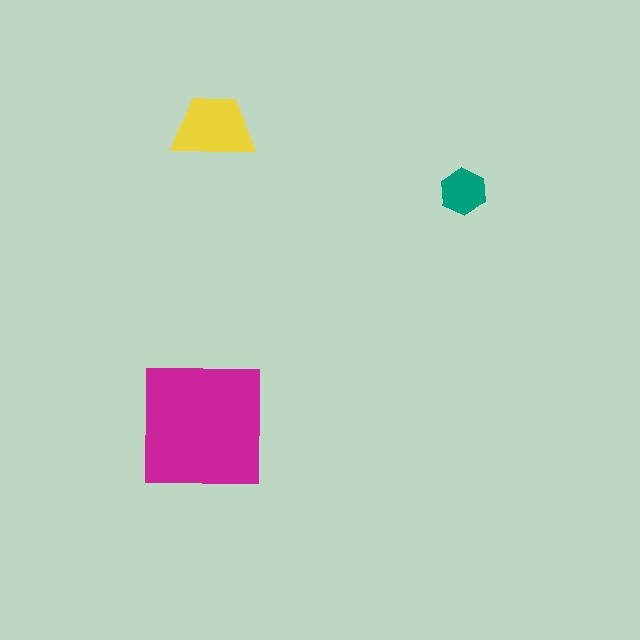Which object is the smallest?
The teal hexagon.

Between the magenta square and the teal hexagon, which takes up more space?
The magenta square.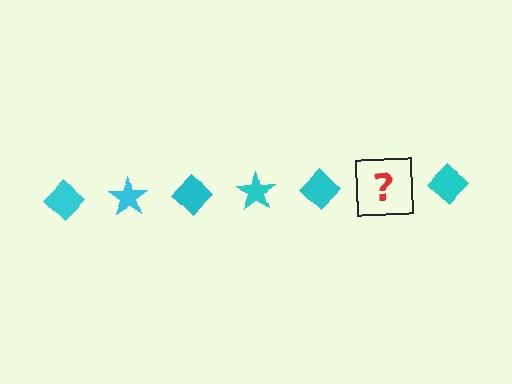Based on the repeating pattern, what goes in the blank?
The blank should be a cyan star.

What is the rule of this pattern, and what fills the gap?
The rule is that the pattern cycles through diamond, star shapes in cyan. The gap should be filled with a cyan star.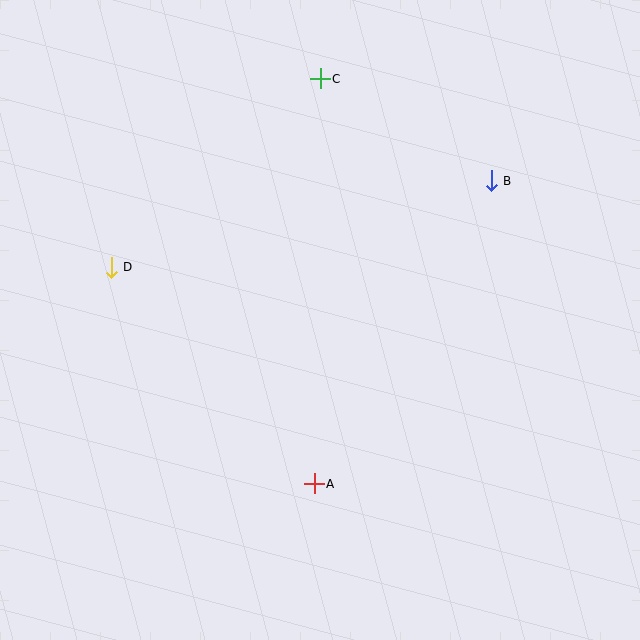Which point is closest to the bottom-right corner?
Point A is closest to the bottom-right corner.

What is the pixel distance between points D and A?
The distance between D and A is 297 pixels.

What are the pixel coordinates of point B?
Point B is at (491, 181).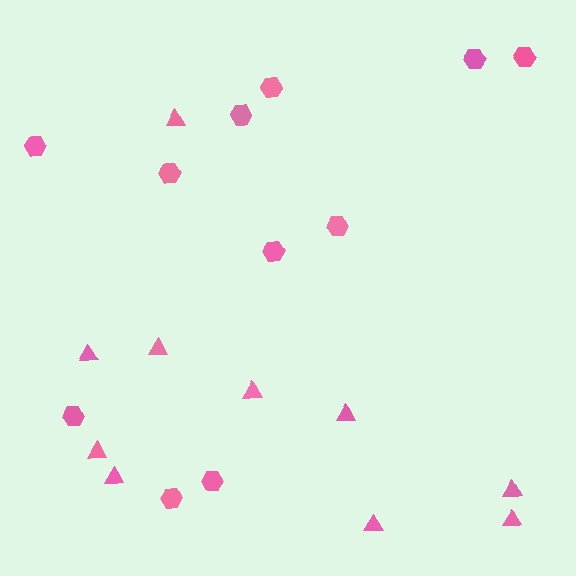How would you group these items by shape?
There are 2 groups: one group of triangles (10) and one group of hexagons (11).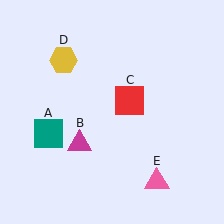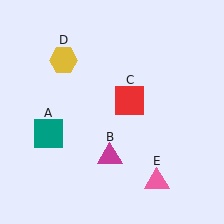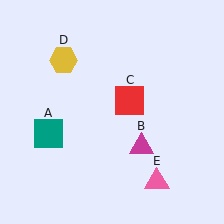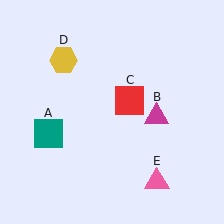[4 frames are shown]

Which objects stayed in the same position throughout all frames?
Teal square (object A) and red square (object C) and yellow hexagon (object D) and pink triangle (object E) remained stationary.